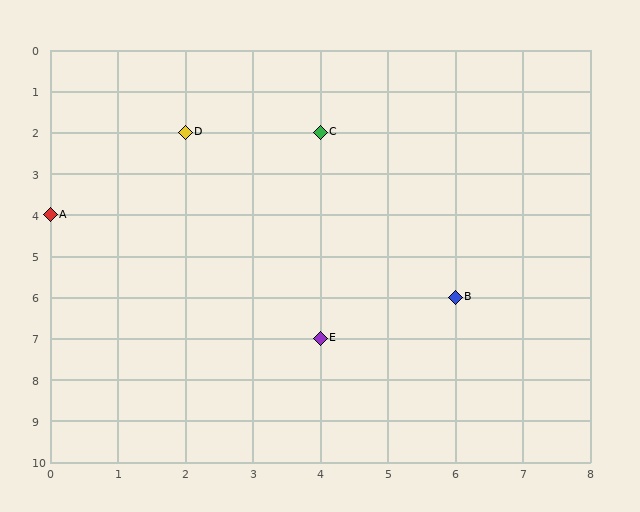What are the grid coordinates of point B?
Point B is at grid coordinates (6, 6).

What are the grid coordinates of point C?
Point C is at grid coordinates (4, 2).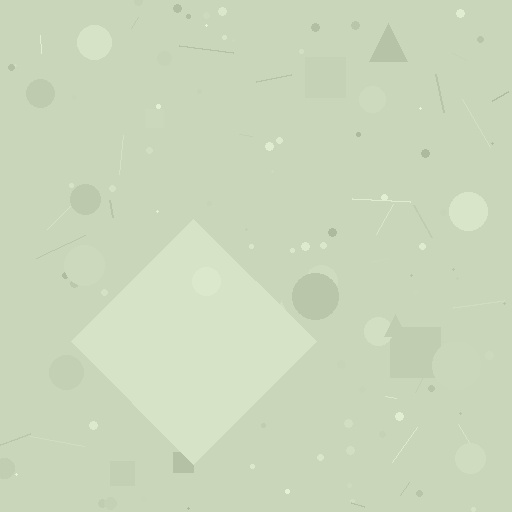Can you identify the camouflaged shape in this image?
The camouflaged shape is a diamond.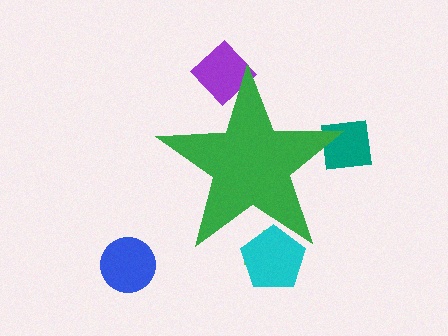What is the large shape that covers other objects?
A green star.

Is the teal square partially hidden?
Yes, the teal square is partially hidden behind the green star.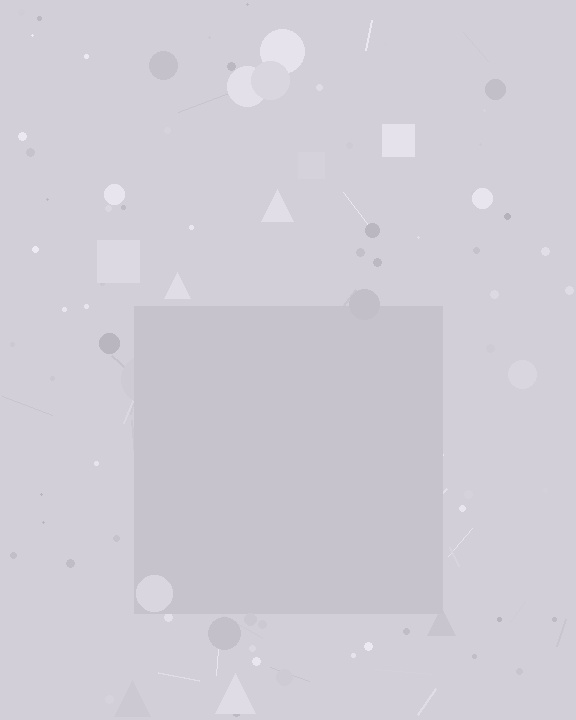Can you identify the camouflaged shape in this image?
The camouflaged shape is a square.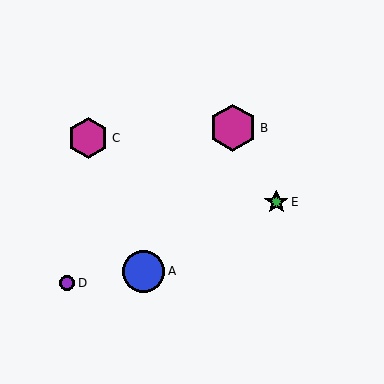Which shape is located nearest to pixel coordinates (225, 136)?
The magenta hexagon (labeled B) at (233, 128) is nearest to that location.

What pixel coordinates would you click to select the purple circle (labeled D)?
Click at (67, 283) to select the purple circle D.